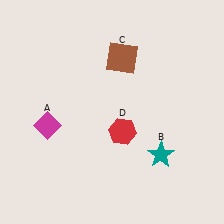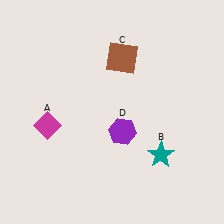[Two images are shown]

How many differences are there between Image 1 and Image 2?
There is 1 difference between the two images.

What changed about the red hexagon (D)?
In Image 1, D is red. In Image 2, it changed to purple.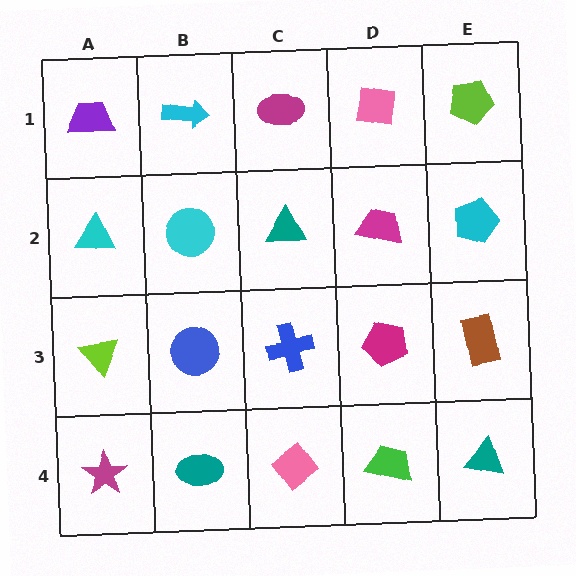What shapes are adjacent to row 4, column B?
A blue circle (row 3, column B), a magenta star (row 4, column A), a pink diamond (row 4, column C).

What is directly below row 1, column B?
A cyan circle.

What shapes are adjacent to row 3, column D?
A magenta trapezoid (row 2, column D), a green trapezoid (row 4, column D), a blue cross (row 3, column C), a brown rectangle (row 3, column E).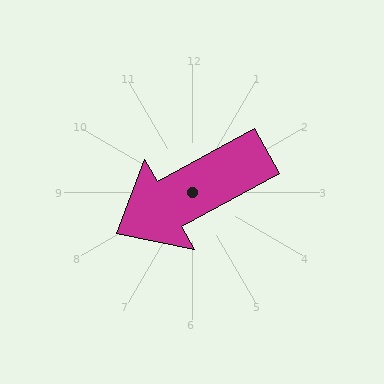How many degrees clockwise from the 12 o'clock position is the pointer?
Approximately 241 degrees.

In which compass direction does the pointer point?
Southwest.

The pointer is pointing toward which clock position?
Roughly 8 o'clock.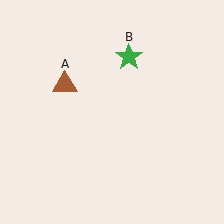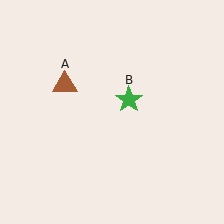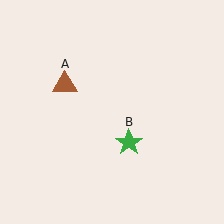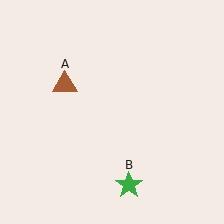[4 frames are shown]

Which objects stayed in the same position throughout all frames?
Brown triangle (object A) remained stationary.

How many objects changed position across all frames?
1 object changed position: green star (object B).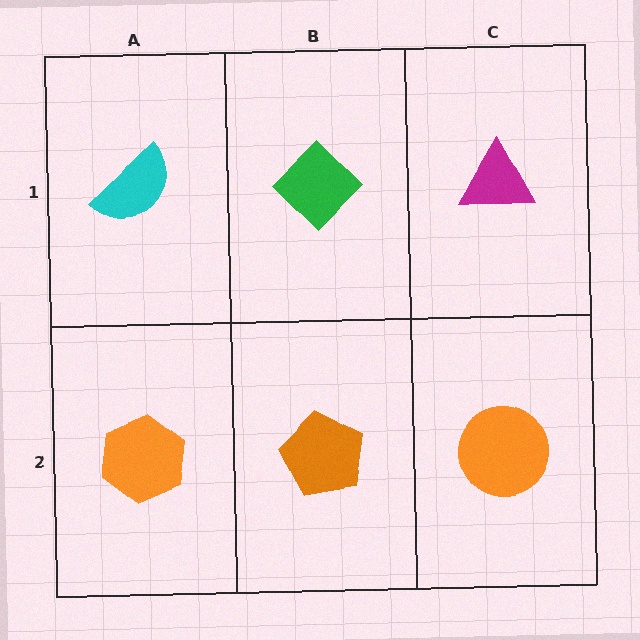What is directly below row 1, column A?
An orange hexagon.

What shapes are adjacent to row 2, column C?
A magenta triangle (row 1, column C), an orange pentagon (row 2, column B).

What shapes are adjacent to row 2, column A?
A cyan semicircle (row 1, column A), an orange pentagon (row 2, column B).